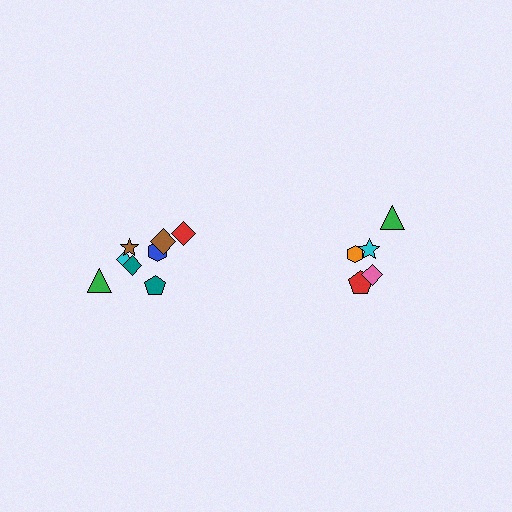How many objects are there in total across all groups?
There are 13 objects.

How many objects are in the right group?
There are 5 objects.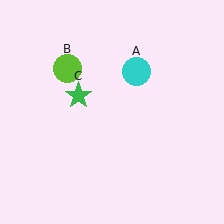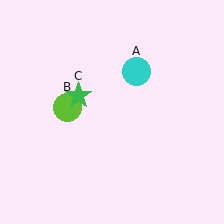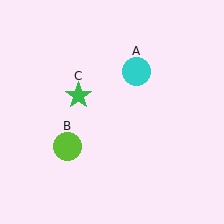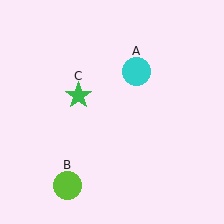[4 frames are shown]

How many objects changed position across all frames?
1 object changed position: lime circle (object B).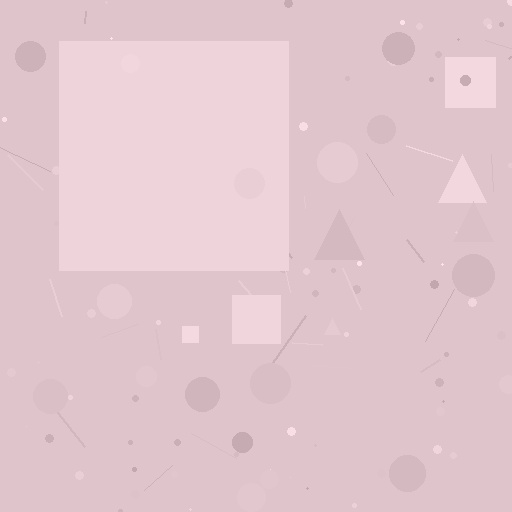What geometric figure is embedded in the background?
A square is embedded in the background.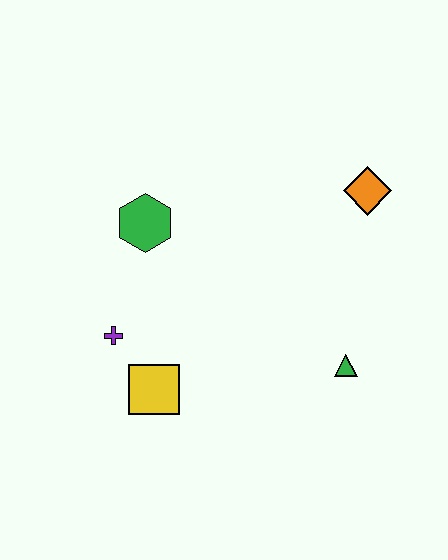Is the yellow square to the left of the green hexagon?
No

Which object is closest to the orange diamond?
The green triangle is closest to the orange diamond.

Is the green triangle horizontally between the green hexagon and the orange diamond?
Yes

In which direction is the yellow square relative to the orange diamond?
The yellow square is to the left of the orange diamond.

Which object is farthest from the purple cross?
The orange diamond is farthest from the purple cross.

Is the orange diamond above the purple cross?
Yes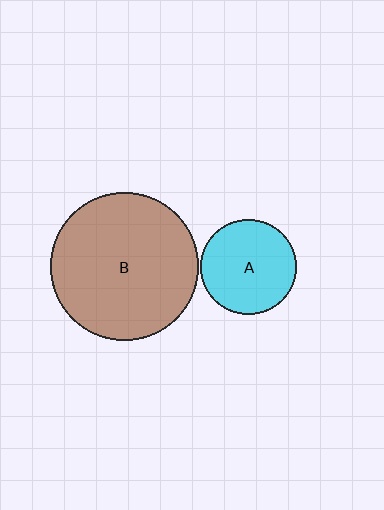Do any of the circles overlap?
No, none of the circles overlap.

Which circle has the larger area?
Circle B (brown).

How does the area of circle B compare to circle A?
Approximately 2.4 times.